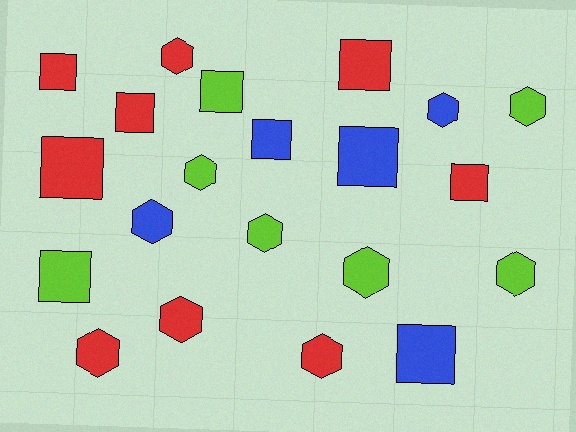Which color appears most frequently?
Red, with 9 objects.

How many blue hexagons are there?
There are 2 blue hexagons.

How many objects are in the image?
There are 21 objects.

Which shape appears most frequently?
Hexagon, with 11 objects.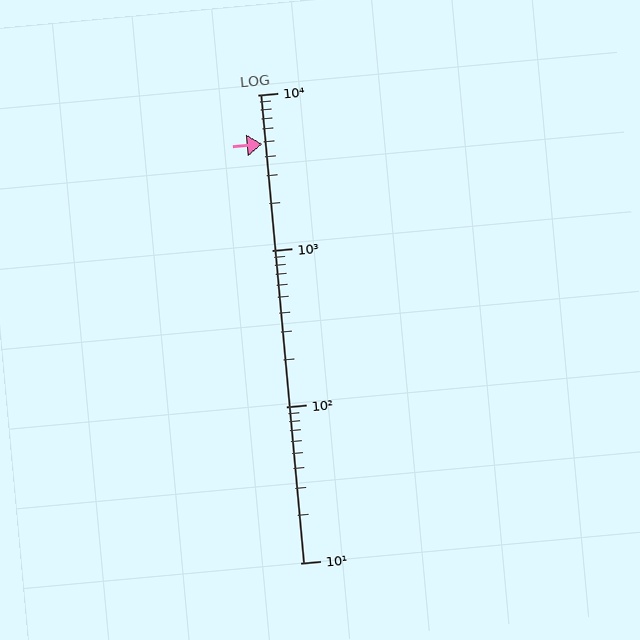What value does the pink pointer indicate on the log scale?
The pointer indicates approximately 4800.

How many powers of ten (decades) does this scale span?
The scale spans 3 decades, from 10 to 10000.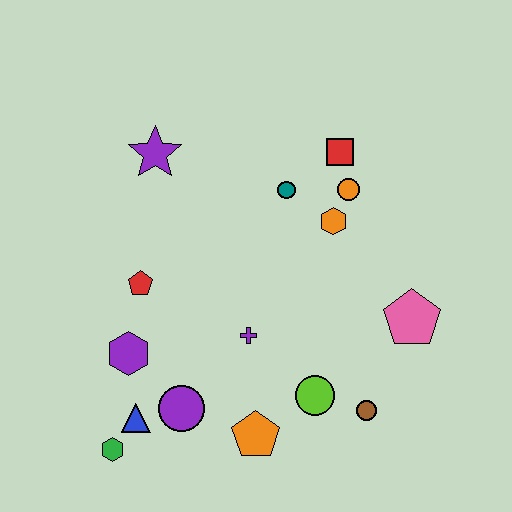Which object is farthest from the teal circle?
The green hexagon is farthest from the teal circle.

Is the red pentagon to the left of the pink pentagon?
Yes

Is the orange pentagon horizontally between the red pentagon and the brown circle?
Yes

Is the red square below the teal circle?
No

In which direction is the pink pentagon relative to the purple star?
The pink pentagon is to the right of the purple star.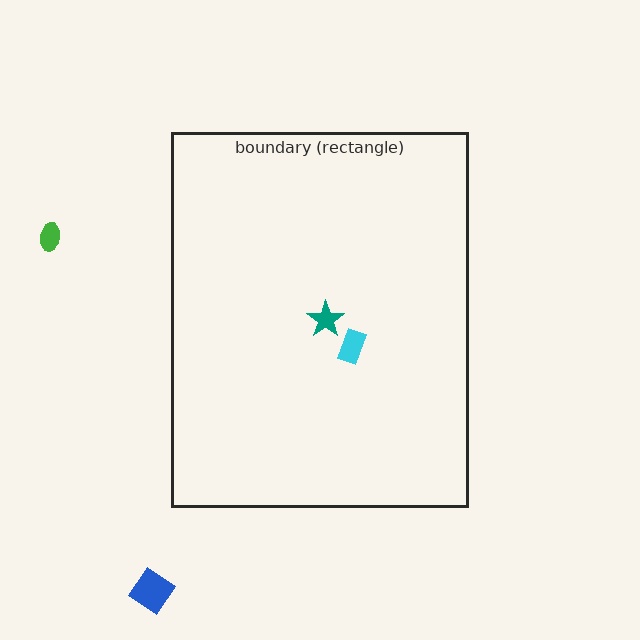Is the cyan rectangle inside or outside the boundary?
Inside.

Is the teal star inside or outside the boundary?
Inside.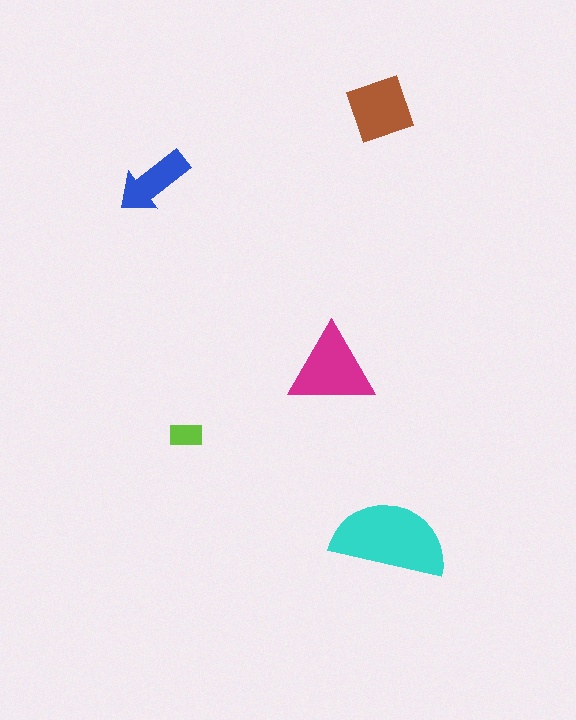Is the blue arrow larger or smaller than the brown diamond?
Smaller.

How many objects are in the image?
There are 5 objects in the image.